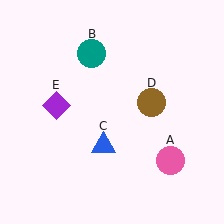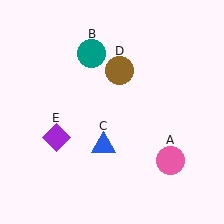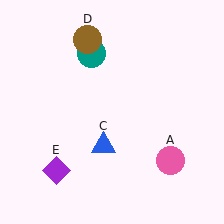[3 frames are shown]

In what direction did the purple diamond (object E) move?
The purple diamond (object E) moved down.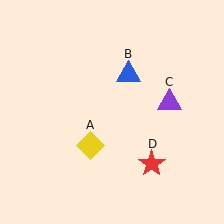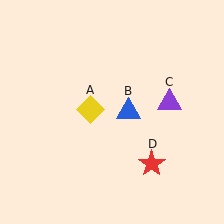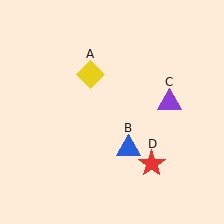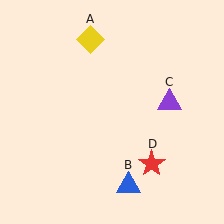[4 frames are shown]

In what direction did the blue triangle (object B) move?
The blue triangle (object B) moved down.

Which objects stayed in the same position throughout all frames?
Purple triangle (object C) and red star (object D) remained stationary.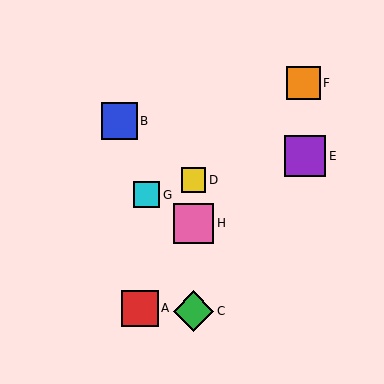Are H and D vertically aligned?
Yes, both are at x≈194.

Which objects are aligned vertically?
Objects C, D, H are aligned vertically.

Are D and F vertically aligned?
No, D is at x≈194 and F is at x≈303.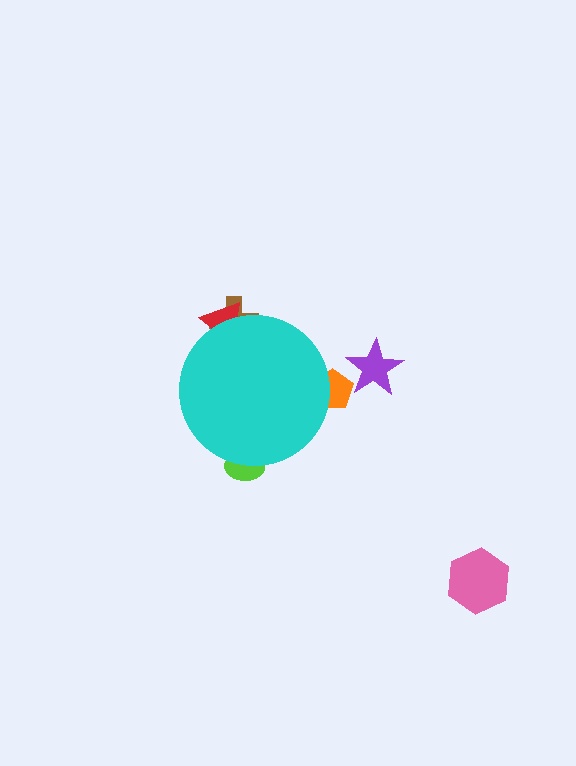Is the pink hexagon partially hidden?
No, the pink hexagon is fully visible.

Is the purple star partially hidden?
No, the purple star is fully visible.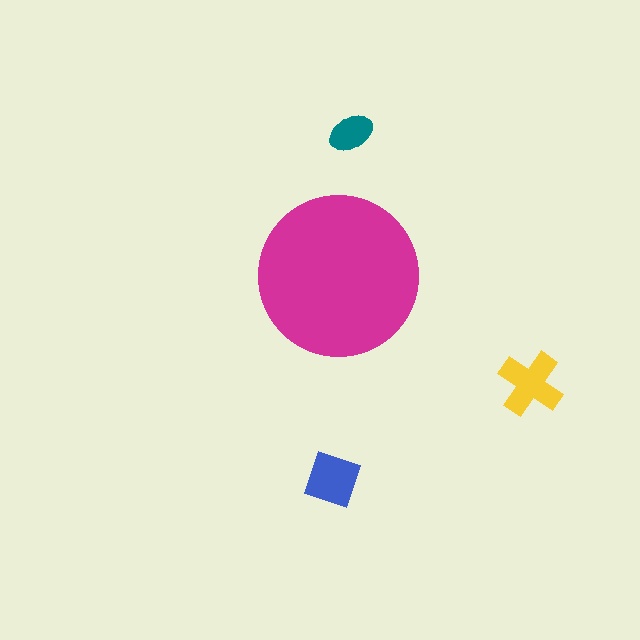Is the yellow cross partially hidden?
No, the yellow cross is fully visible.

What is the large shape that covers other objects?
A magenta circle.